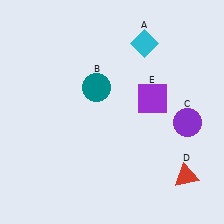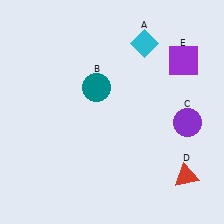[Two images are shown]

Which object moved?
The purple square (E) moved up.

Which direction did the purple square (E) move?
The purple square (E) moved up.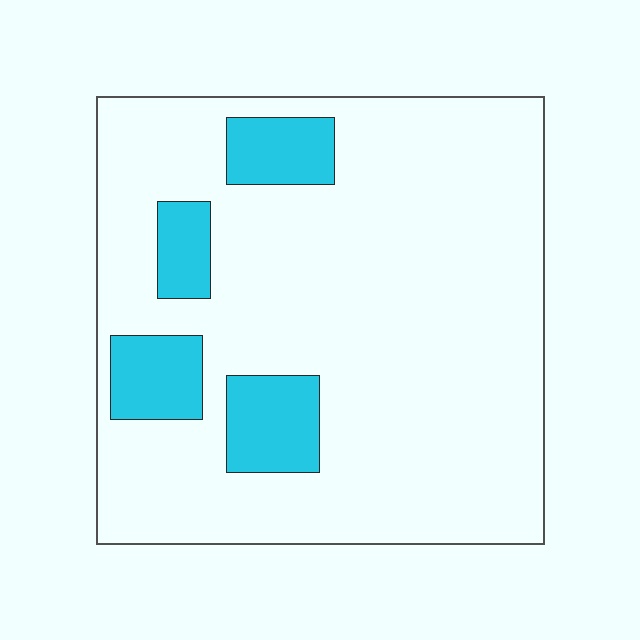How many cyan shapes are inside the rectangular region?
4.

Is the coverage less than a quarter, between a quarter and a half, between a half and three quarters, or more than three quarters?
Less than a quarter.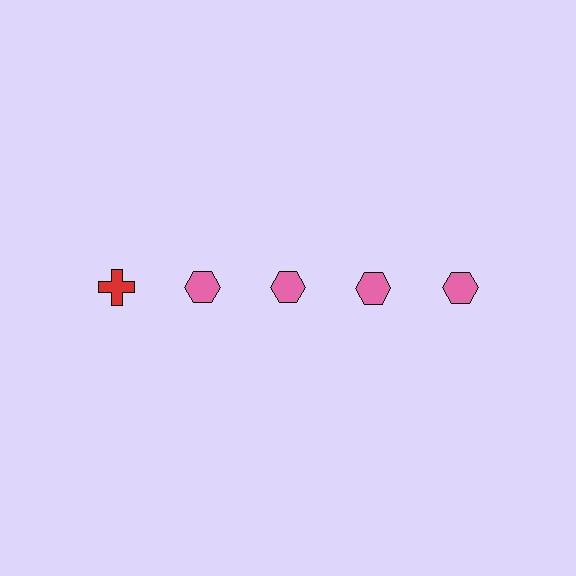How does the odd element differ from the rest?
It differs in both color (red instead of pink) and shape (cross instead of hexagon).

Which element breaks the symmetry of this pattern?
The red cross in the top row, leftmost column breaks the symmetry. All other shapes are pink hexagons.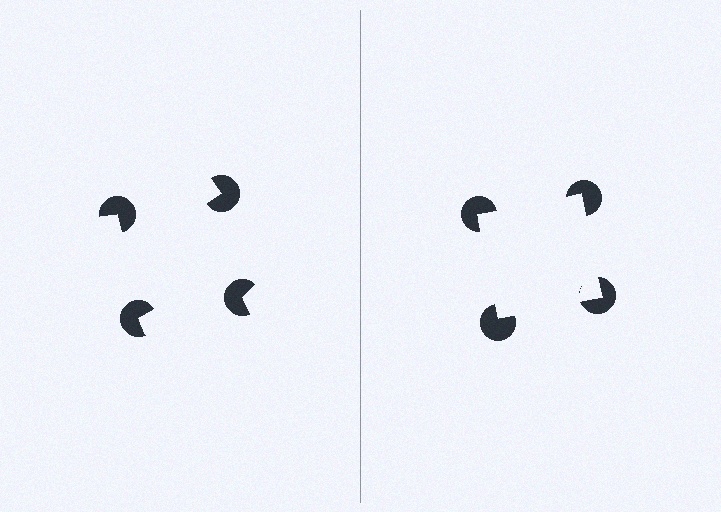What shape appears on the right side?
An illusory square.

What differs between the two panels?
The pac-man discs are positioned identically on both sides; only the wedge orientations differ. On the right they align to a square; on the left they are misaligned.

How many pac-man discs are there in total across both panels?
8 — 4 on each side.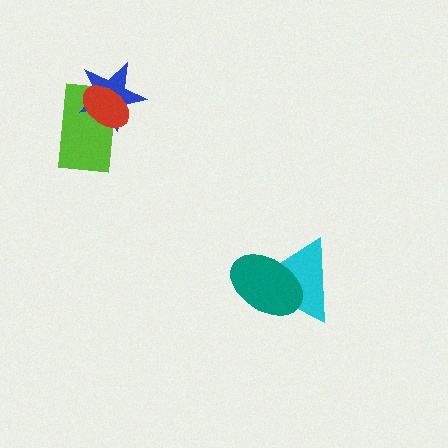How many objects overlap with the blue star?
2 objects overlap with the blue star.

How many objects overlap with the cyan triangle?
1 object overlaps with the cyan triangle.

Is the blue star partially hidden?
Yes, it is partially covered by another shape.